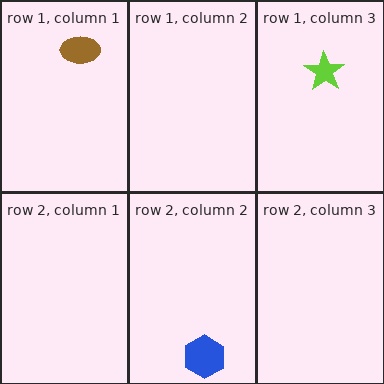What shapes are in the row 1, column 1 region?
The brown ellipse.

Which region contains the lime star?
The row 1, column 3 region.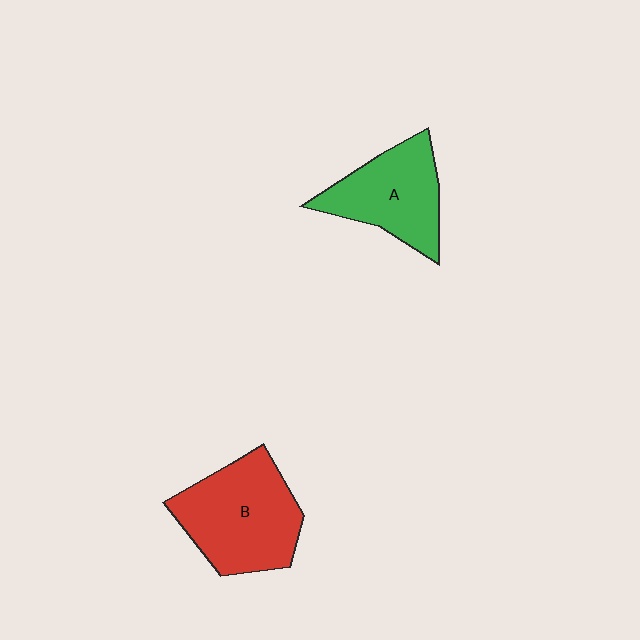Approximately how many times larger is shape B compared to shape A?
Approximately 1.3 times.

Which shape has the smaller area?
Shape A (green).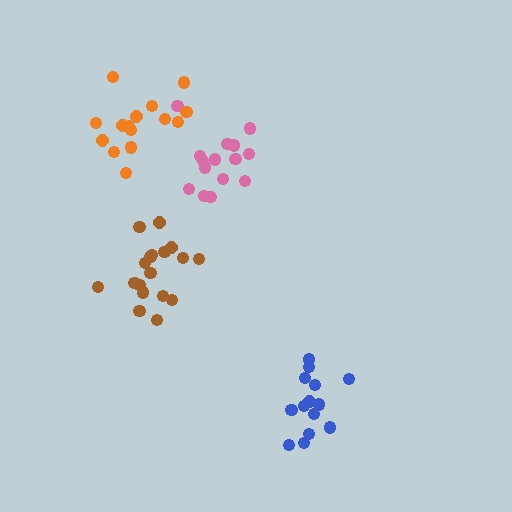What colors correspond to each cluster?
The clusters are colored: pink, brown, orange, blue.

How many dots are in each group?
Group 1: 15 dots, Group 2: 18 dots, Group 3: 15 dots, Group 4: 14 dots (62 total).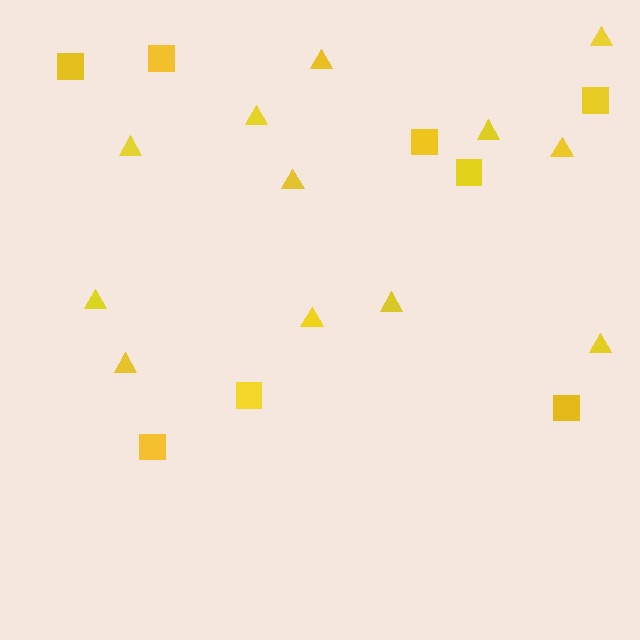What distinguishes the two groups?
There are 2 groups: one group of triangles (12) and one group of squares (8).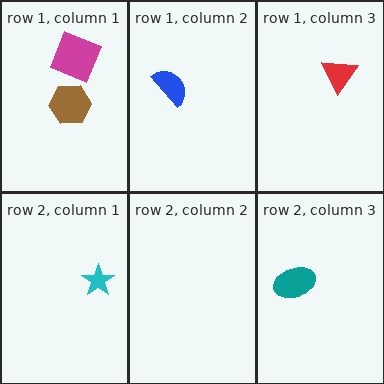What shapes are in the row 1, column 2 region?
The blue semicircle.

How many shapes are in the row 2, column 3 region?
1.